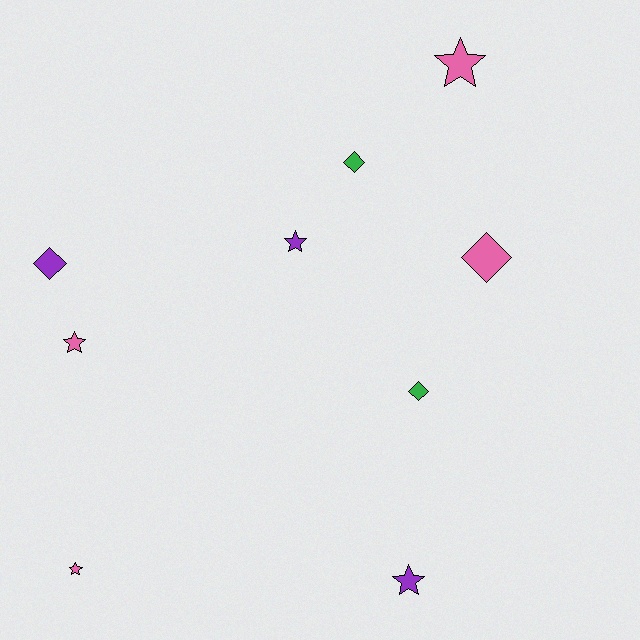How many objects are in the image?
There are 9 objects.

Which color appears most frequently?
Pink, with 4 objects.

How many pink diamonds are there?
There is 1 pink diamond.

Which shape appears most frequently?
Star, with 5 objects.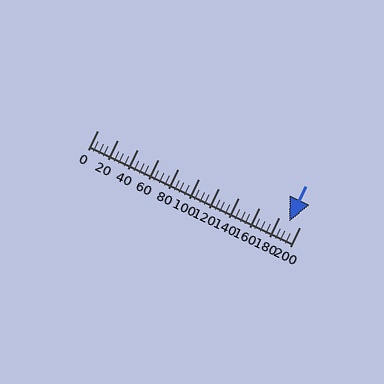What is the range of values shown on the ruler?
The ruler shows values from 0 to 200.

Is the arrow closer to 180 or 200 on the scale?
The arrow is closer to 180.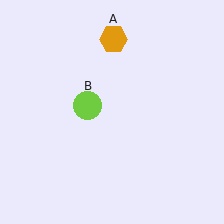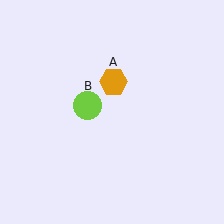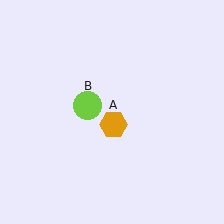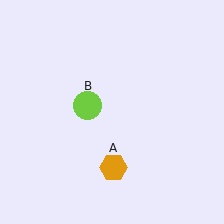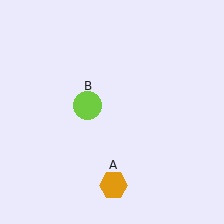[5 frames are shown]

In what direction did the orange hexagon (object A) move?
The orange hexagon (object A) moved down.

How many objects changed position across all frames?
1 object changed position: orange hexagon (object A).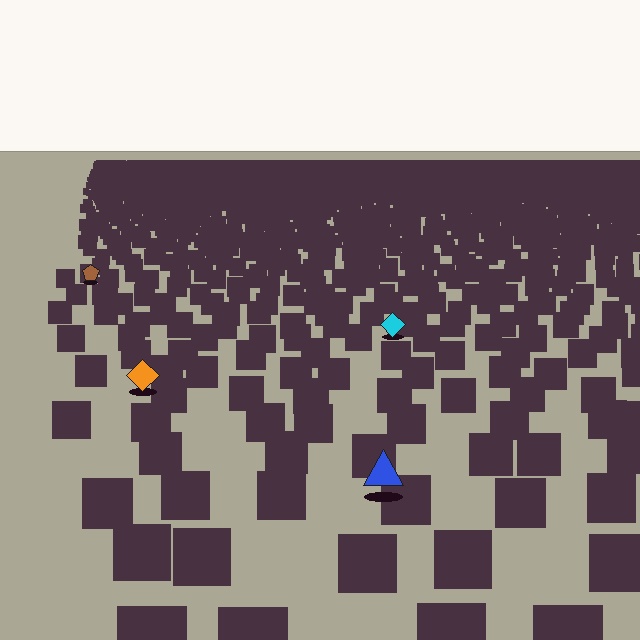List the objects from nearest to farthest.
From nearest to farthest: the blue triangle, the orange diamond, the cyan diamond, the brown pentagon.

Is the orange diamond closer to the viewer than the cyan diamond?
Yes. The orange diamond is closer — you can tell from the texture gradient: the ground texture is coarser near it.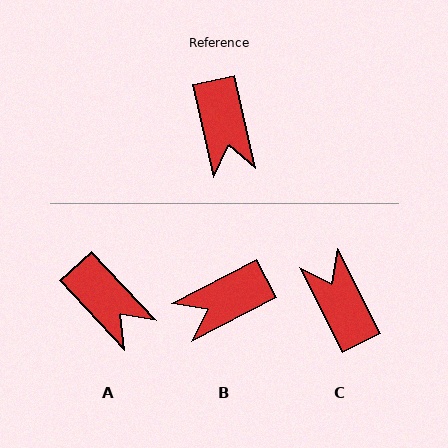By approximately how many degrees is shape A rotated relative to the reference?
Approximately 30 degrees counter-clockwise.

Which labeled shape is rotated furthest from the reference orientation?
C, about 166 degrees away.